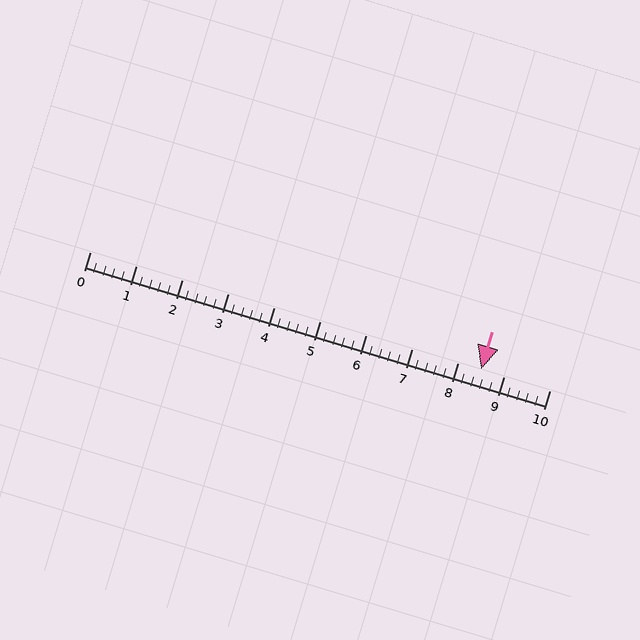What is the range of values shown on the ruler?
The ruler shows values from 0 to 10.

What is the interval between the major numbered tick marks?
The major tick marks are spaced 1 units apart.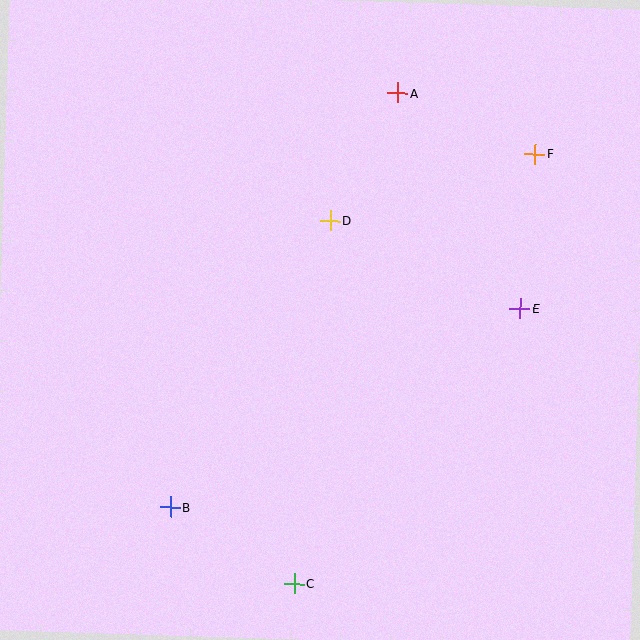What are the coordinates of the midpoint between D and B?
The midpoint between D and B is at (250, 364).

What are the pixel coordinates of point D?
Point D is at (330, 221).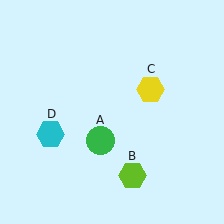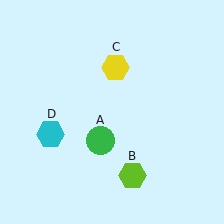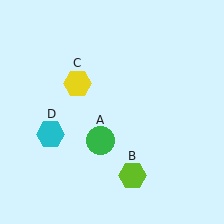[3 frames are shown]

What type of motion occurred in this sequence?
The yellow hexagon (object C) rotated counterclockwise around the center of the scene.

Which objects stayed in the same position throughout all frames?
Green circle (object A) and lime hexagon (object B) and cyan hexagon (object D) remained stationary.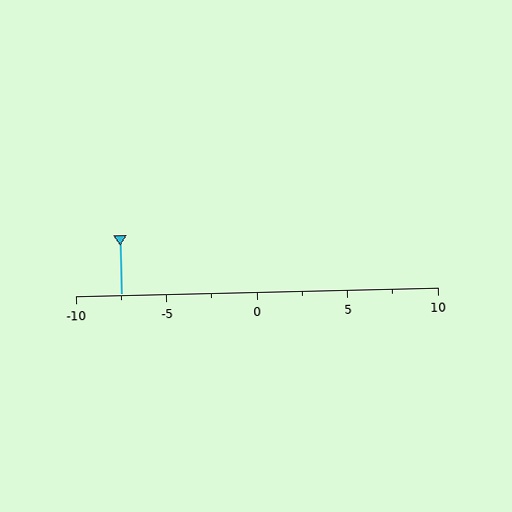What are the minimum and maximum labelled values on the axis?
The axis runs from -10 to 10.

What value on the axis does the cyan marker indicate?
The marker indicates approximately -7.5.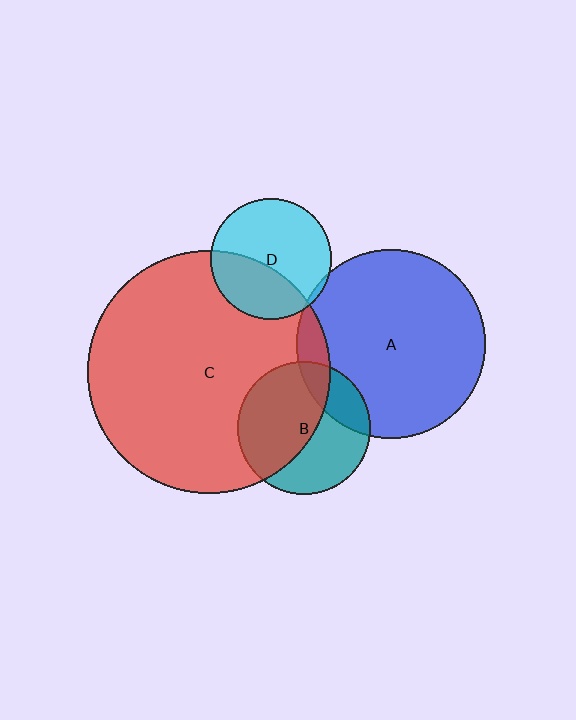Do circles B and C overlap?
Yes.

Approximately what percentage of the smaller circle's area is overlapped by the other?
Approximately 55%.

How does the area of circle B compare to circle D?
Approximately 1.2 times.